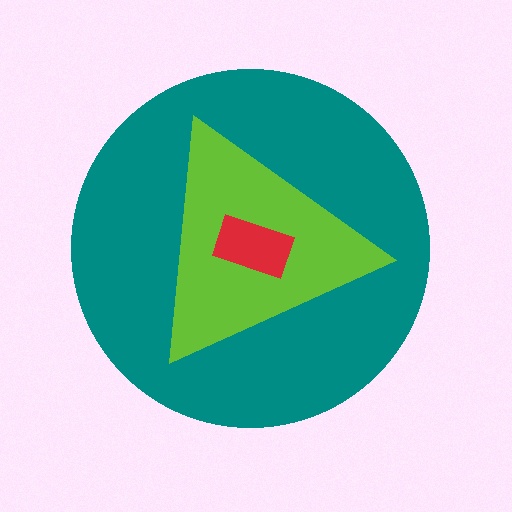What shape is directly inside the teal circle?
The lime triangle.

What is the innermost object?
The red rectangle.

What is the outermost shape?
The teal circle.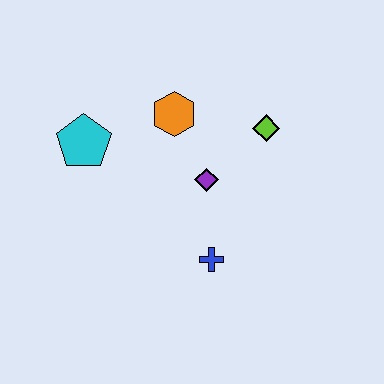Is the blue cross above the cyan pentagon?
No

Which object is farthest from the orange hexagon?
The blue cross is farthest from the orange hexagon.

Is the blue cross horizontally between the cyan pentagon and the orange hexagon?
No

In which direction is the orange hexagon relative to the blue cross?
The orange hexagon is above the blue cross.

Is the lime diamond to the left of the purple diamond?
No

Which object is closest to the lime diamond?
The purple diamond is closest to the lime diamond.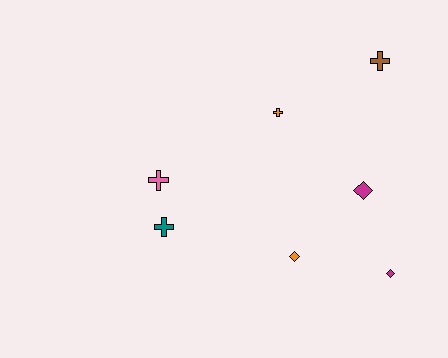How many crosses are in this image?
There are 4 crosses.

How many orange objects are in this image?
There are 2 orange objects.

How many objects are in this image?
There are 7 objects.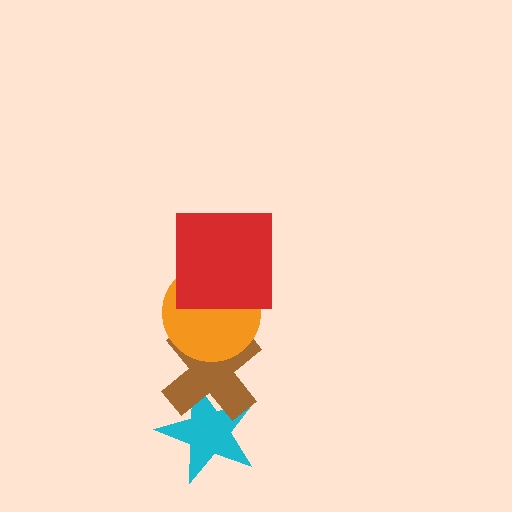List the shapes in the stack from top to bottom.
From top to bottom: the red square, the orange circle, the brown cross, the cyan star.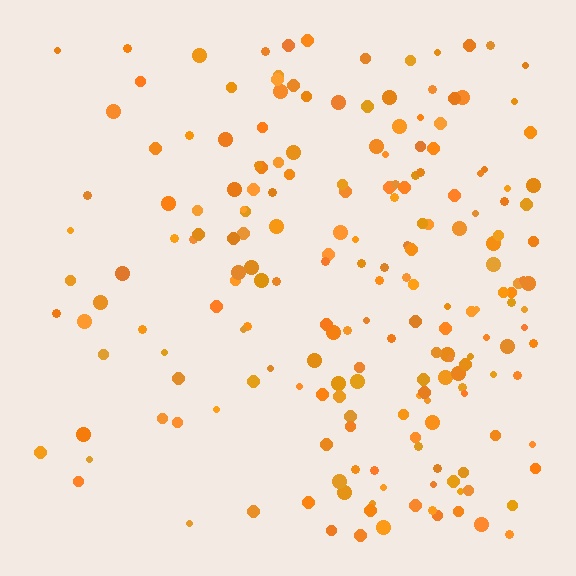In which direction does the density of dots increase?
From left to right, with the right side densest.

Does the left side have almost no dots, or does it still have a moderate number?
Still a moderate number, just noticeably fewer than the right.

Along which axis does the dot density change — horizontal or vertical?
Horizontal.